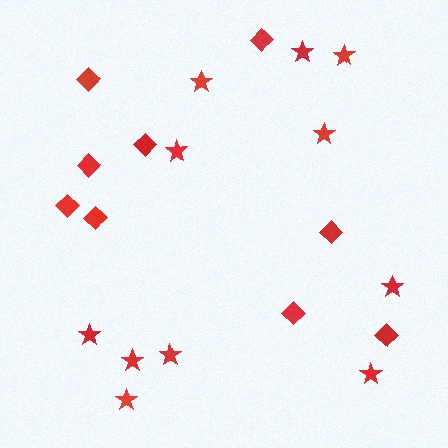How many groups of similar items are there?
There are 2 groups: one group of stars (11) and one group of diamonds (9).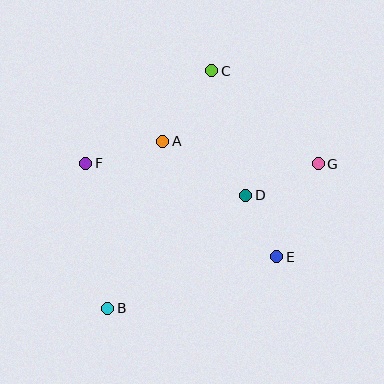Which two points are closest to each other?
Points D and E are closest to each other.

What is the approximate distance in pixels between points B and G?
The distance between B and G is approximately 255 pixels.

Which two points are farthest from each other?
Points B and C are farthest from each other.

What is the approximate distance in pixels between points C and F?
The distance between C and F is approximately 156 pixels.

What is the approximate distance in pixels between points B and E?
The distance between B and E is approximately 176 pixels.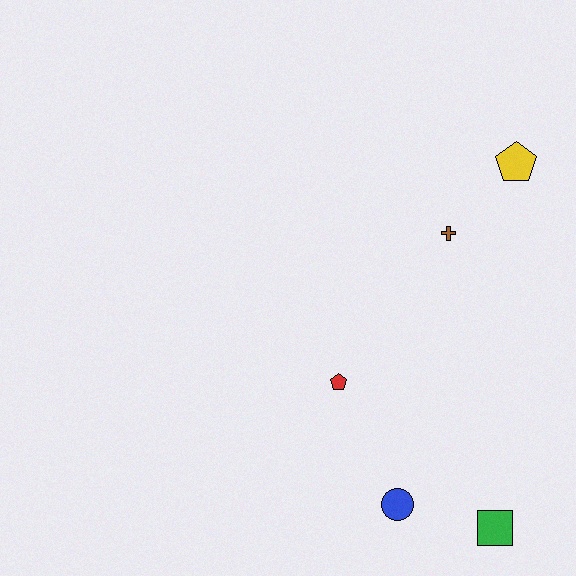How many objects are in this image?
There are 5 objects.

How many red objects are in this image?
There is 1 red object.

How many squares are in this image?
There is 1 square.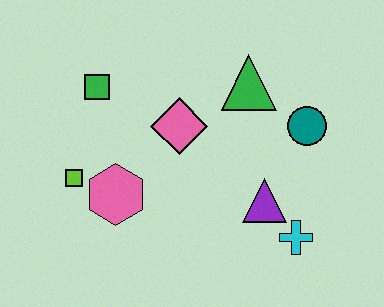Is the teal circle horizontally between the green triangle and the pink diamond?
No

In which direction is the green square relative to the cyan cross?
The green square is to the left of the cyan cross.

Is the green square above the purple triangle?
Yes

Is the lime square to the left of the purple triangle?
Yes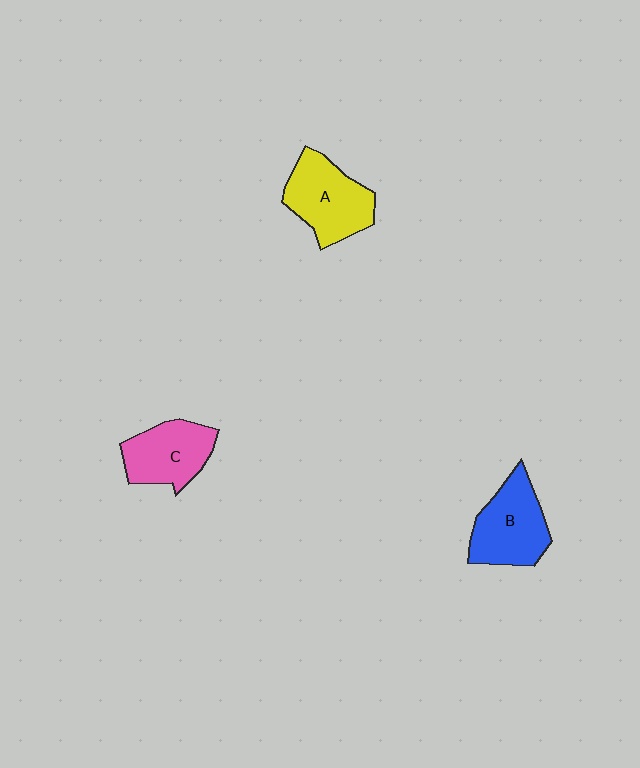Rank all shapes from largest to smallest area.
From largest to smallest: A (yellow), B (blue), C (pink).